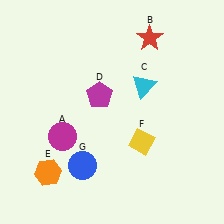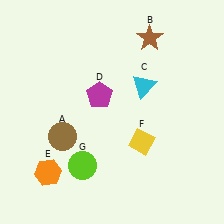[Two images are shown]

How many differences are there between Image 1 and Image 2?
There are 3 differences between the two images.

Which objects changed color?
A changed from magenta to brown. B changed from red to brown. G changed from blue to lime.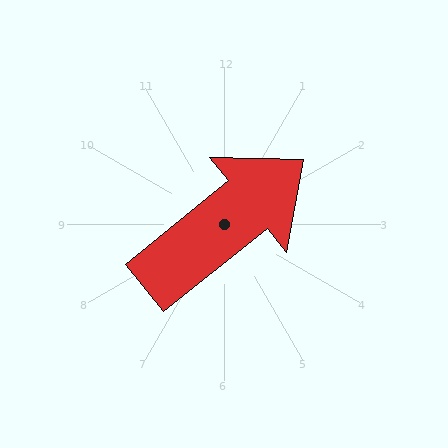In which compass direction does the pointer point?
Northeast.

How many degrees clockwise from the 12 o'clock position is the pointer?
Approximately 51 degrees.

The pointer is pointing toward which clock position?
Roughly 2 o'clock.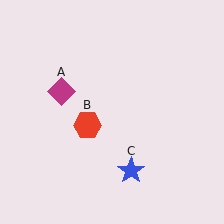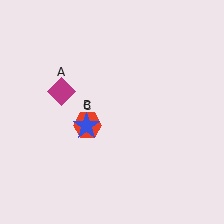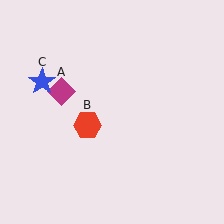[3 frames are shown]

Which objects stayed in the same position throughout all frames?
Magenta diamond (object A) and red hexagon (object B) remained stationary.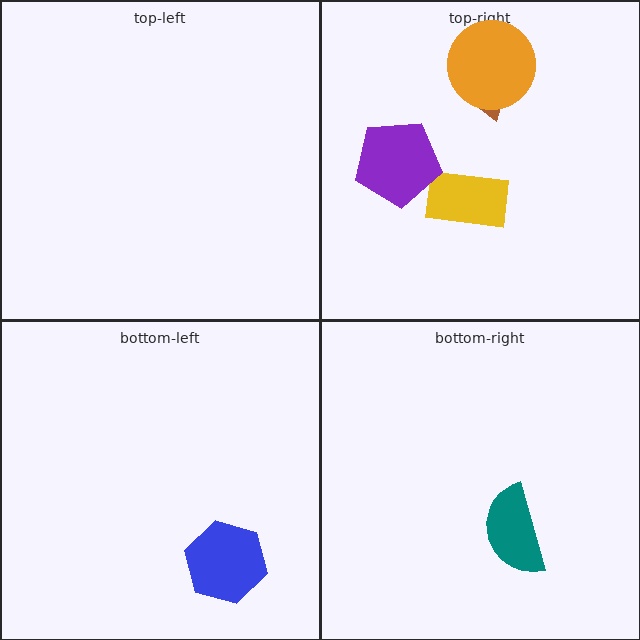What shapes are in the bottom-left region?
The blue hexagon.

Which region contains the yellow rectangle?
The top-right region.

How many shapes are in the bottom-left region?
1.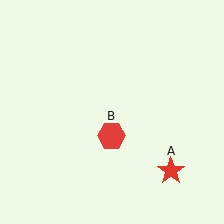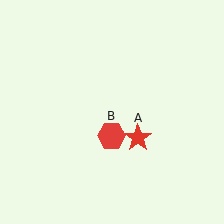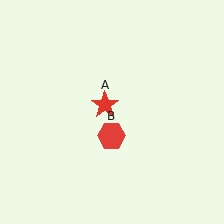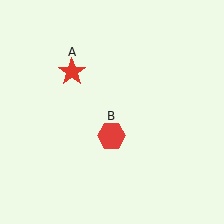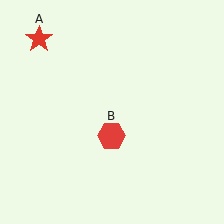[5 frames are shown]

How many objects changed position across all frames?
1 object changed position: red star (object A).